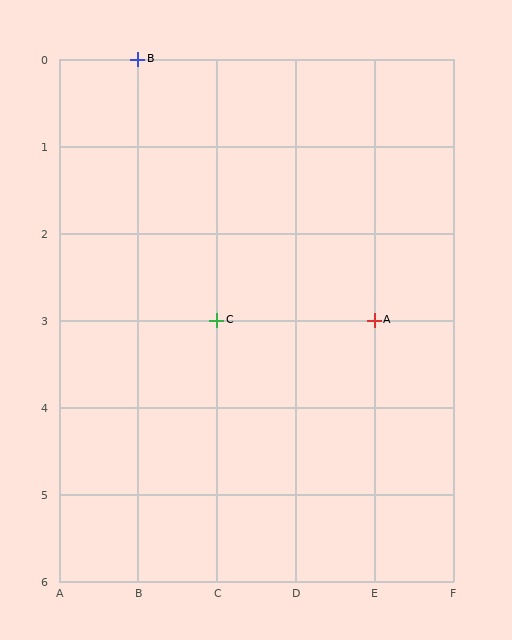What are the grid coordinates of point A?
Point A is at grid coordinates (E, 3).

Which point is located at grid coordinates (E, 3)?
Point A is at (E, 3).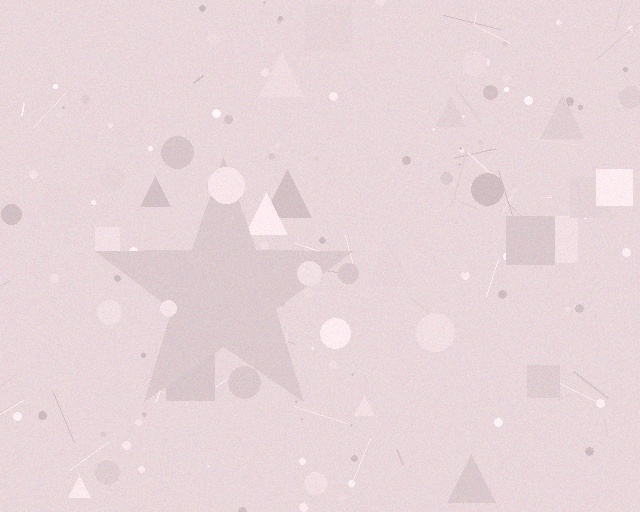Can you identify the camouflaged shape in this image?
The camouflaged shape is a star.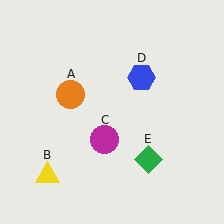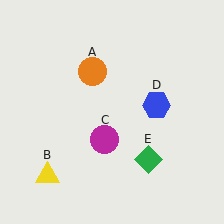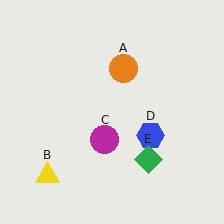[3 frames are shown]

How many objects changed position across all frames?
2 objects changed position: orange circle (object A), blue hexagon (object D).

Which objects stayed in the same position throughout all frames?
Yellow triangle (object B) and magenta circle (object C) and green diamond (object E) remained stationary.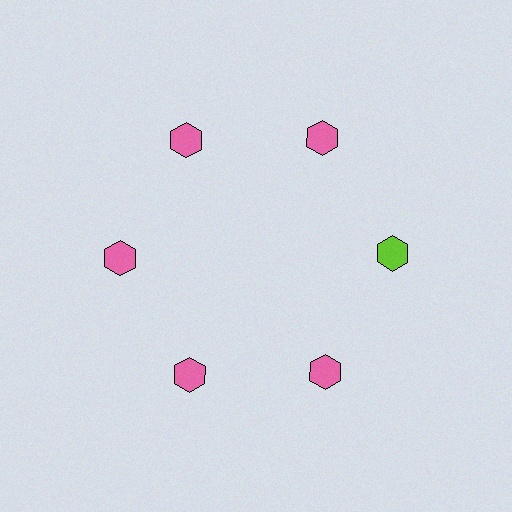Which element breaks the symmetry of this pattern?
The lime hexagon at roughly the 3 o'clock position breaks the symmetry. All other shapes are pink hexagons.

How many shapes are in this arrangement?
There are 6 shapes arranged in a ring pattern.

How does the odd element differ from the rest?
It has a different color: lime instead of pink.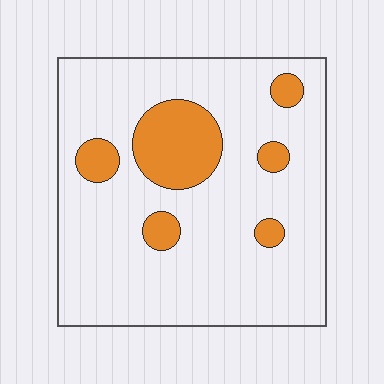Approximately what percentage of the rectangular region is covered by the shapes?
Approximately 15%.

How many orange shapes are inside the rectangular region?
6.